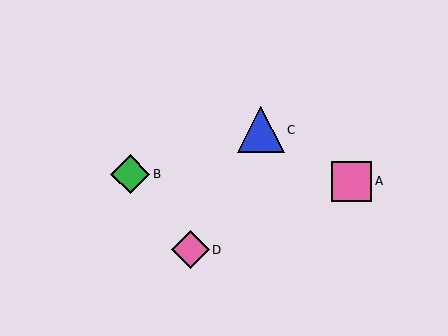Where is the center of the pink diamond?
The center of the pink diamond is at (190, 250).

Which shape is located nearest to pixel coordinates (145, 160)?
The green diamond (labeled B) at (130, 174) is nearest to that location.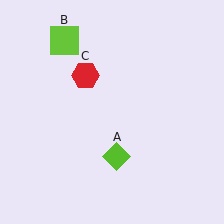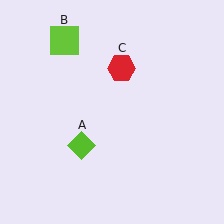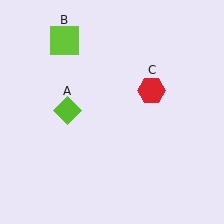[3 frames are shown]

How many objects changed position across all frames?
2 objects changed position: lime diamond (object A), red hexagon (object C).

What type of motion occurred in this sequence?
The lime diamond (object A), red hexagon (object C) rotated clockwise around the center of the scene.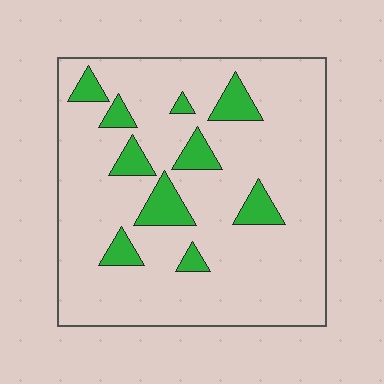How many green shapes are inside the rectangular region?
10.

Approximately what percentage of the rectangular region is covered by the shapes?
Approximately 15%.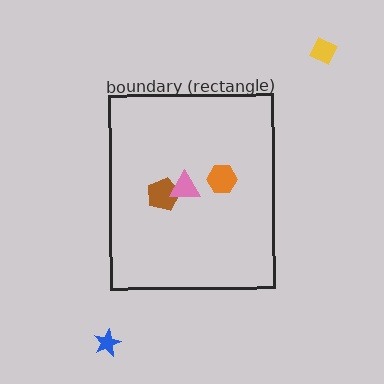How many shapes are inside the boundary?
3 inside, 2 outside.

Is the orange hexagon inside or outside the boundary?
Inside.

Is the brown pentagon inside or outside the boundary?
Inside.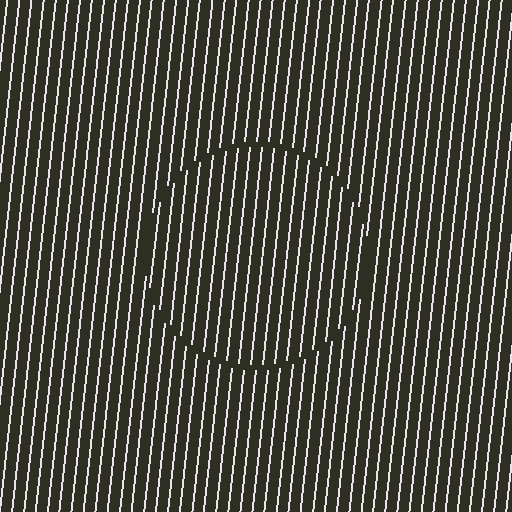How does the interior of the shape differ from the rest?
The interior of the shape contains the same grating, shifted by half a period — the contour is defined by the phase discontinuity where line-ends from the inner and outer gratings abut.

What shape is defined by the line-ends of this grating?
An illusory circle. The interior of the shape contains the same grating, shifted by half a period — the contour is defined by the phase discontinuity where line-ends from the inner and outer gratings abut.